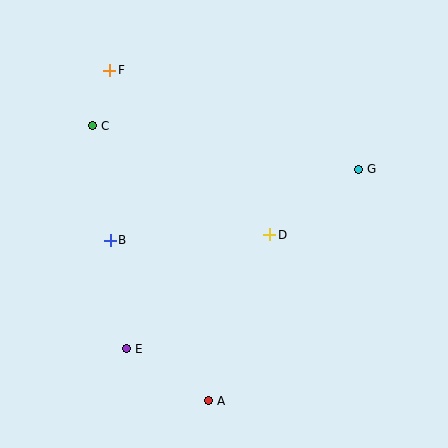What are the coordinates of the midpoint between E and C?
The midpoint between E and C is at (110, 237).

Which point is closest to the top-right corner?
Point G is closest to the top-right corner.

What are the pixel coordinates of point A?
Point A is at (209, 401).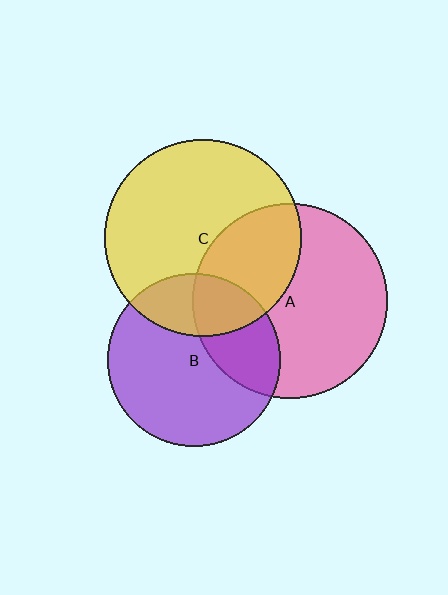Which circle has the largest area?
Circle C (yellow).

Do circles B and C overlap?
Yes.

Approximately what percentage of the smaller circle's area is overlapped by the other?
Approximately 25%.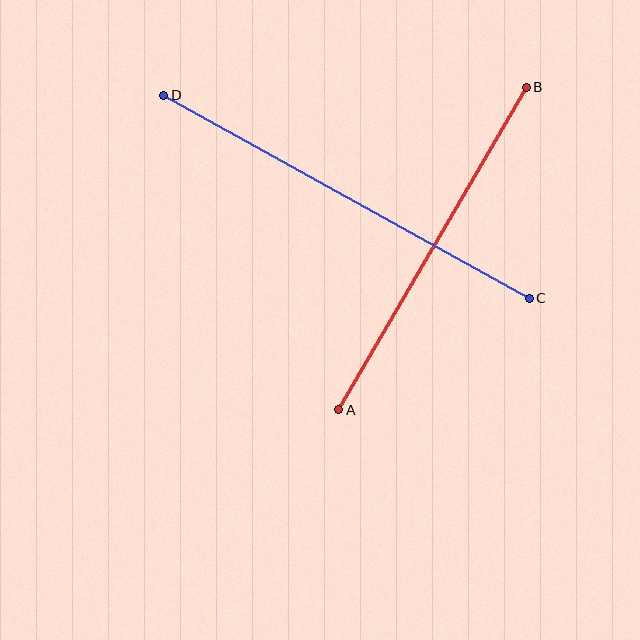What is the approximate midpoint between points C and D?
The midpoint is at approximately (347, 197) pixels.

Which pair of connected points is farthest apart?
Points C and D are farthest apart.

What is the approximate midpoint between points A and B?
The midpoint is at approximately (433, 248) pixels.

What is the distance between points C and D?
The distance is approximately 418 pixels.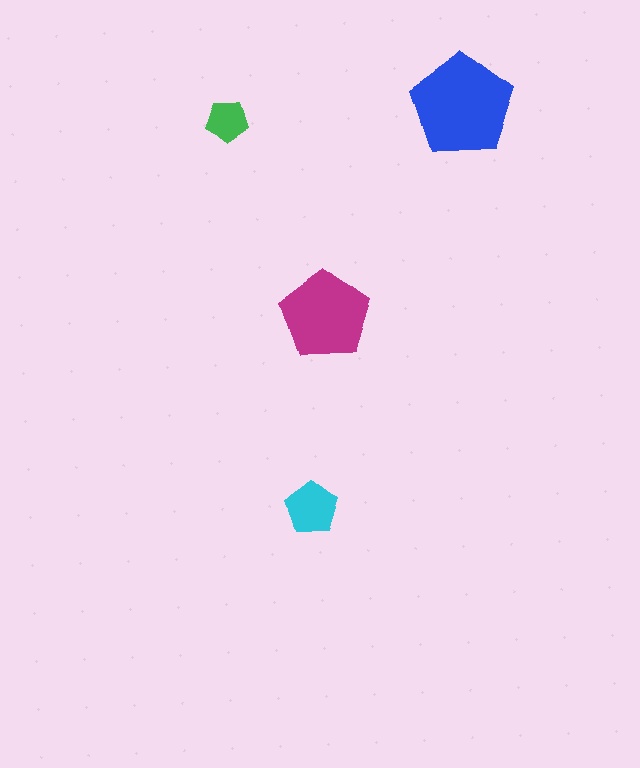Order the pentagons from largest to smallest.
the blue one, the magenta one, the cyan one, the green one.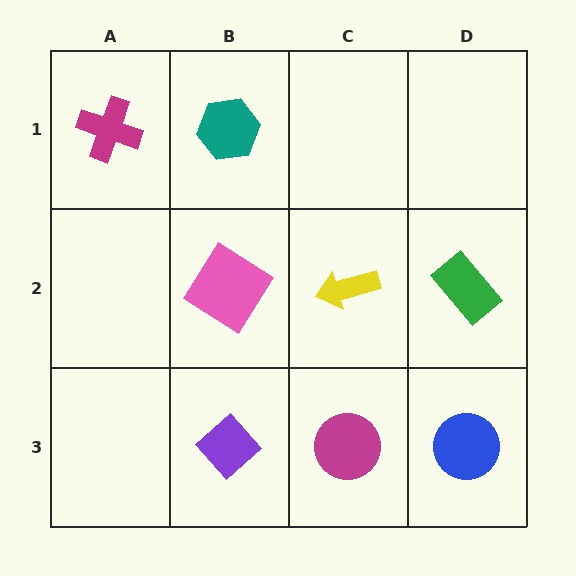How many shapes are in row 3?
3 shapes.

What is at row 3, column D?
A blue circle.